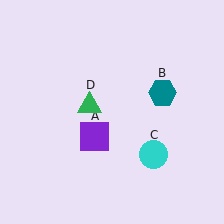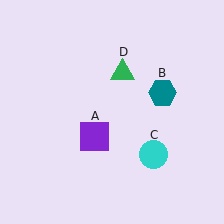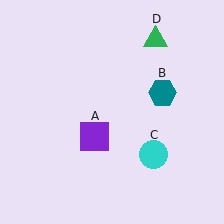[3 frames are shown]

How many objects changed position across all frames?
1 object changed position: green triangle (object D).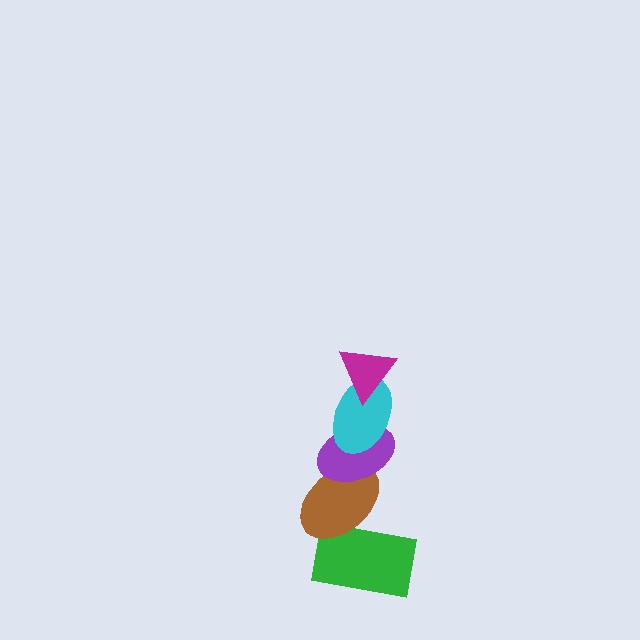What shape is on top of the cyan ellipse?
The magenta triangle is on top of the cyan ellipse.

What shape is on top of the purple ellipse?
The cyan ellipse is on top of the purple ellipse.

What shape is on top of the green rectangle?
The brown ellipse is on top of the green rectangle.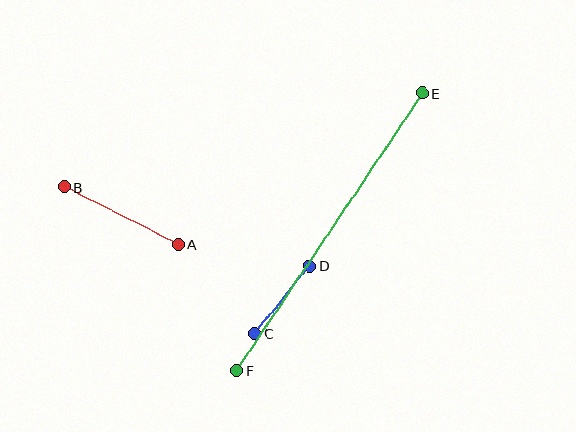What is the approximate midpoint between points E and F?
The midpoint is at approximately (329, 232) pixels.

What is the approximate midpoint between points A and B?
The midpoint is at approximately (121, 216) pixels.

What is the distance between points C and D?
The distance is approximately 87 pixels.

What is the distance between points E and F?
The distance is approximately 334 pixels.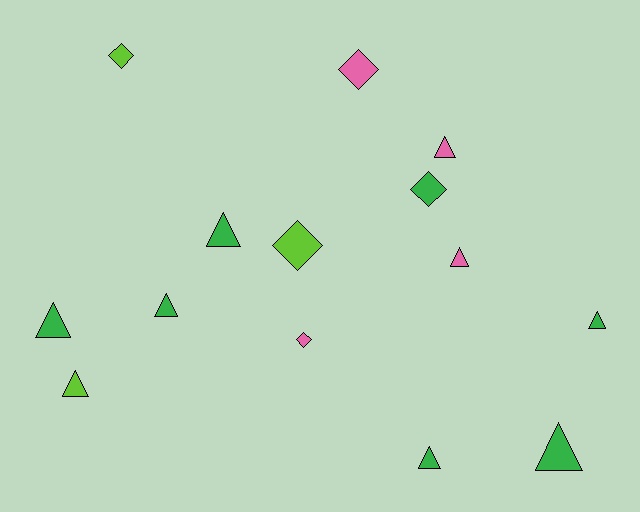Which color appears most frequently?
Green, with 7 objects.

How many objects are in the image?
There are 14 objects.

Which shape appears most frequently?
Triangle, with 9 objects.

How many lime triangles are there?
There is 1 lime triangle.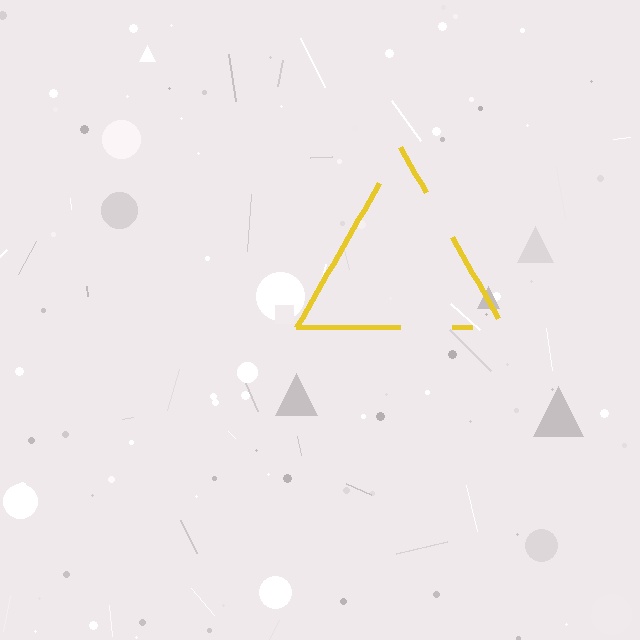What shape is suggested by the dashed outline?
The dashed outline suggests a triangle.